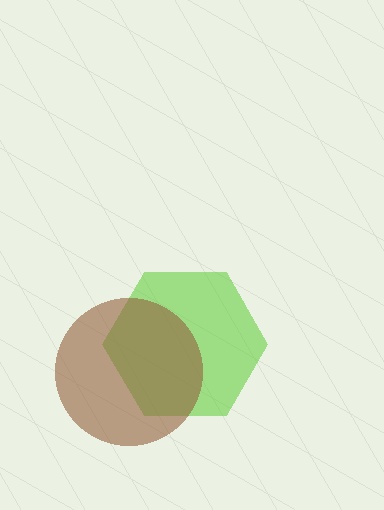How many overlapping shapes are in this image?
There are 2 overlapping shapes in the image.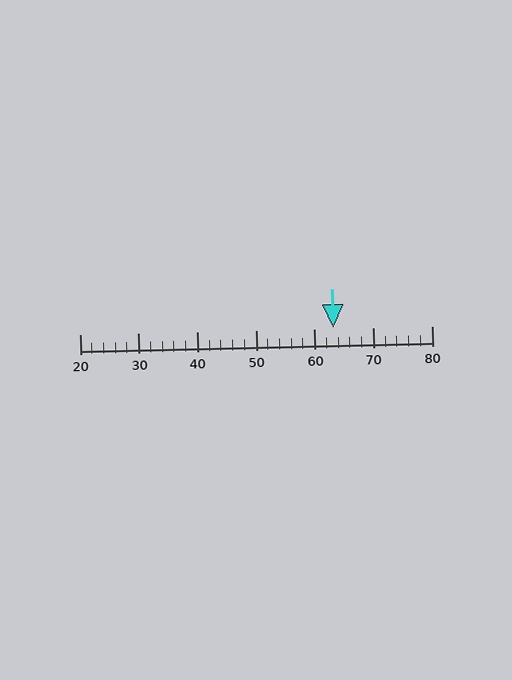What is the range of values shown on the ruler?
The ruler shows values from 20 to 80.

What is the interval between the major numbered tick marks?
The major tick marks are spaced 10 units apart.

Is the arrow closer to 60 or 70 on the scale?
The arrow is closer to 60.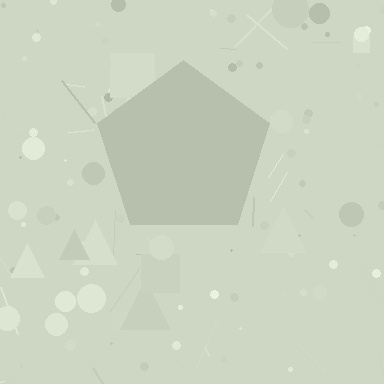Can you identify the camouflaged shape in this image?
The camouflaged shape is a pentagon.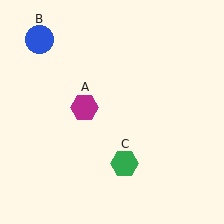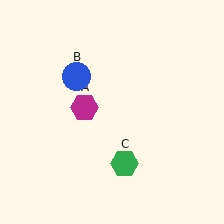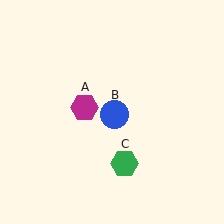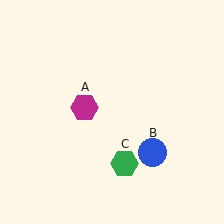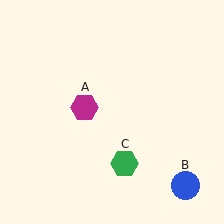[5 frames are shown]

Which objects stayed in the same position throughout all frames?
Magenta hexagon (object A) and green hexagon (object C) remained stationary.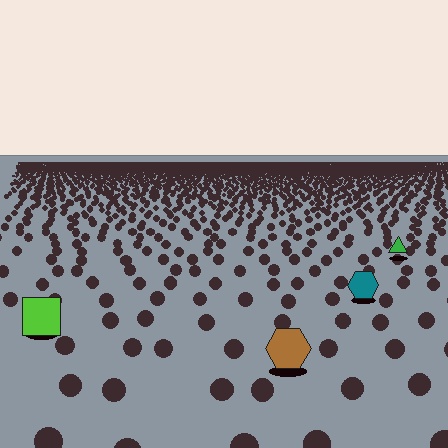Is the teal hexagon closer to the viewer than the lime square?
No. The lime square is closer — you can tell from the texture gradient: the ground texture is coarser near it.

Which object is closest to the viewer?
The brown hexagon is closest. The texture marks near it are larger and more spread out.